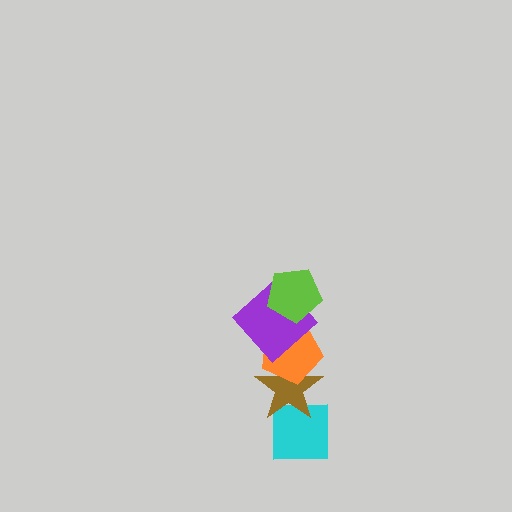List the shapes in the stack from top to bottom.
From top to bottom: the lime pentagon, the purple diamond, the orange pentagon, the brown star, the cyan square.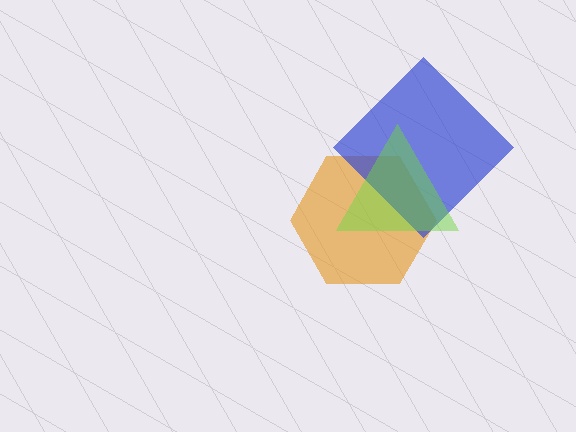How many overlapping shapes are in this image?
There are 3 overlapping shapes in the image.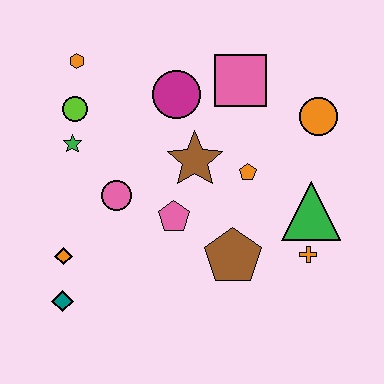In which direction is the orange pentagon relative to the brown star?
The orange pentagon is to the right of the brown star.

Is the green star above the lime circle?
No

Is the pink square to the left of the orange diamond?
No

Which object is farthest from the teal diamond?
The orange circle is farthest from the teal diamond.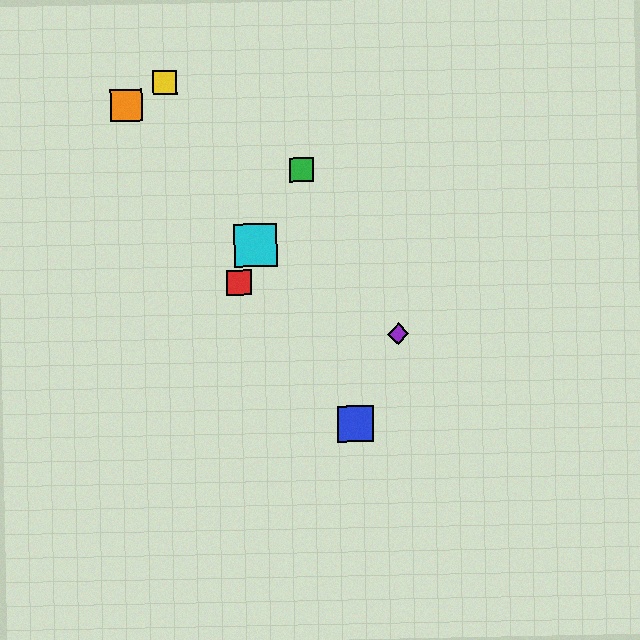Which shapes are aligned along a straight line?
The blue square, the yellow square, the cyan square are aligned along a straight line.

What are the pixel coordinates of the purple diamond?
The purple diamond is at (398, 334).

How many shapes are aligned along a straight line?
3 shapes (the blue square, the yellow square, the cyan square) are aligned along a straight line.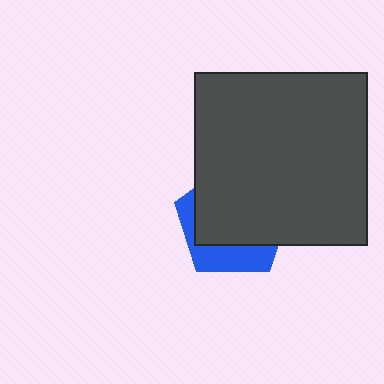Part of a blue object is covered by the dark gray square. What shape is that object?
It is a pentagon.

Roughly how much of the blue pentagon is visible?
A small part of it is visible (roughly 31%).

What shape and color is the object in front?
The object in front is a dark gray square.